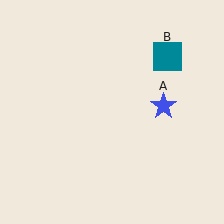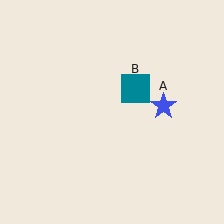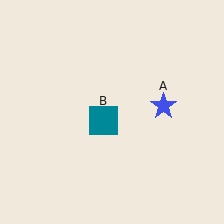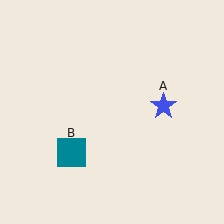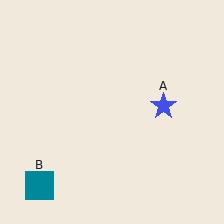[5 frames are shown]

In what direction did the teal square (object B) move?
The teal square (object B) moved down and to the left.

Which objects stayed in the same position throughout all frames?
Blue star (object A) remained stationary.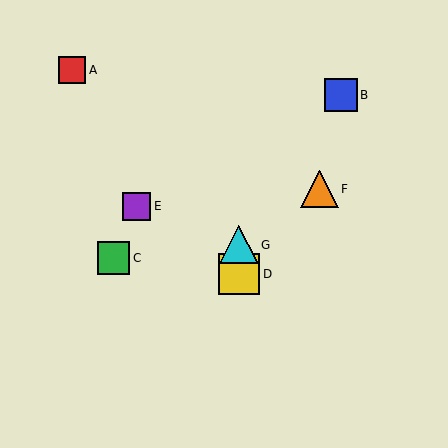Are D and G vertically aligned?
Yes, both are at x≈239.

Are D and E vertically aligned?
No, D is at x≈239 and E is at x≈137.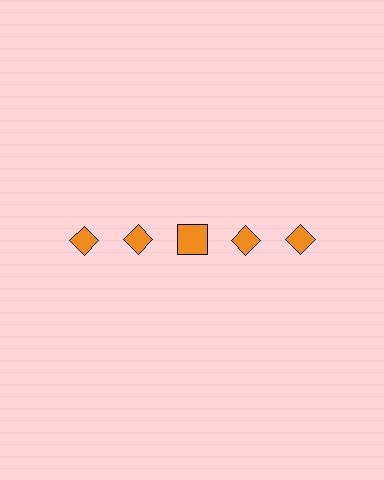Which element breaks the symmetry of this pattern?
The orange square in the top row, center column breaks the symmetry. All other shapes are orange diamonds.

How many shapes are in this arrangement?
There are 5 shapes arranged in a grid pattern.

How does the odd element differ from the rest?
It has a different shape: square instead of diamond.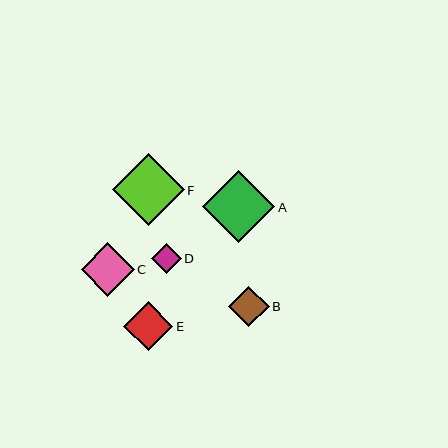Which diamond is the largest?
Diamond A is the largest with a size of approximately 72 pixels.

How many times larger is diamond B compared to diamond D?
Diamond B is approximately 1.4 times the size of diamond D.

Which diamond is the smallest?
Diamond D is the smallest with a size of approximately 30 pixels.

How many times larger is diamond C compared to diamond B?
Diamond C is approximately 1.3 times the size of diamond B.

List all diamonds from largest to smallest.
From largest to smallest: A, F, C, E, B, D.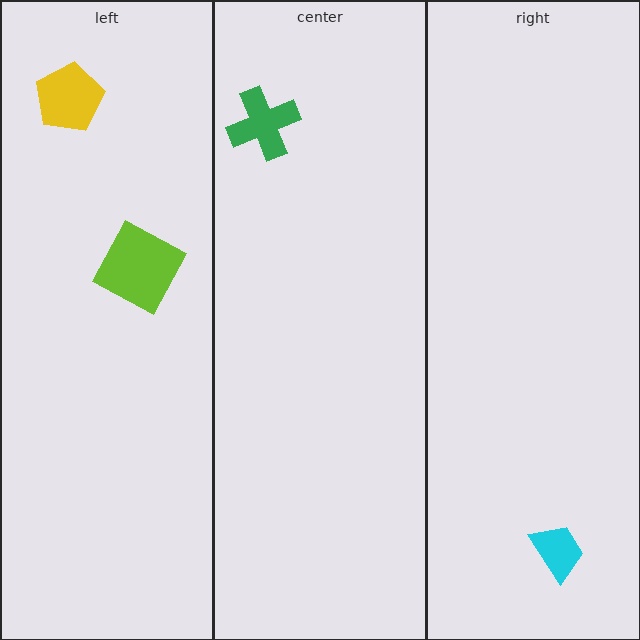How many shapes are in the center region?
1.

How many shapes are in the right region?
1.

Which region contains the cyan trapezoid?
The right region.